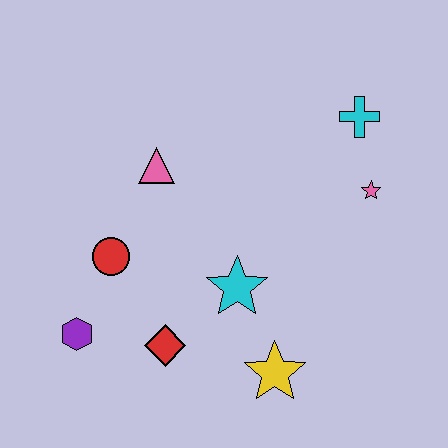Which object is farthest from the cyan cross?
The purple hexagon is farthest from the cyan cross.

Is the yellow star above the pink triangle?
No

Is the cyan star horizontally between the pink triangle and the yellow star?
Yes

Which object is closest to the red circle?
The purple hexagon is closest to the red circle.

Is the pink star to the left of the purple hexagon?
No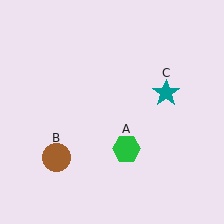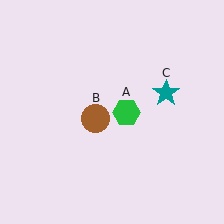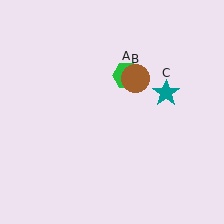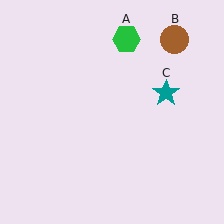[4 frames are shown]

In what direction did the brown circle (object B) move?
The brown circle (object B) moved up and to the right.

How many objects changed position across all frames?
2 objects changed position: green hexagon (object A), brown circle (object B).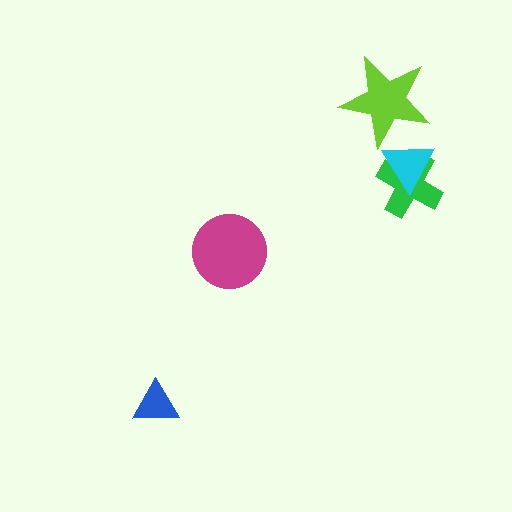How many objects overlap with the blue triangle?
0 objects overlap with the blue triangle.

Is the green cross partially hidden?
Yes, it is partially covered by another shape.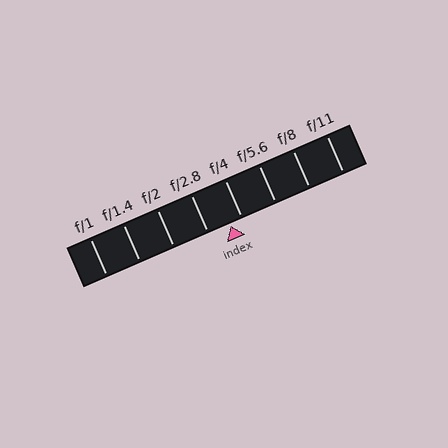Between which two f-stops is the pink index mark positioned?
The index mark is between f/2.8 and f/4.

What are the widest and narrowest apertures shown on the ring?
The widest aperture shown is f/1 and the narrowest is f/11.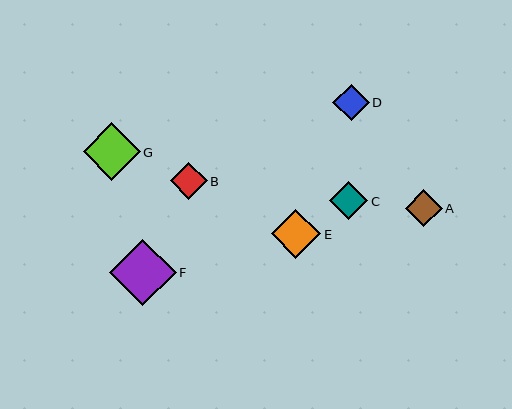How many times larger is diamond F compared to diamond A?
Diamond F is approximately 1.8 times the size of diamond A.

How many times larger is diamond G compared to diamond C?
Diamond G is approximately 1.5 times the size of diamond C.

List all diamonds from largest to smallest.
From largest to smallest: F, G, E, C, B, A, D.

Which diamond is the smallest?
Diamond D is the smallest with a size of approximately 36 pixels.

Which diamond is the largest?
Diamond F is the largest with a size of approximately 66 pixels.